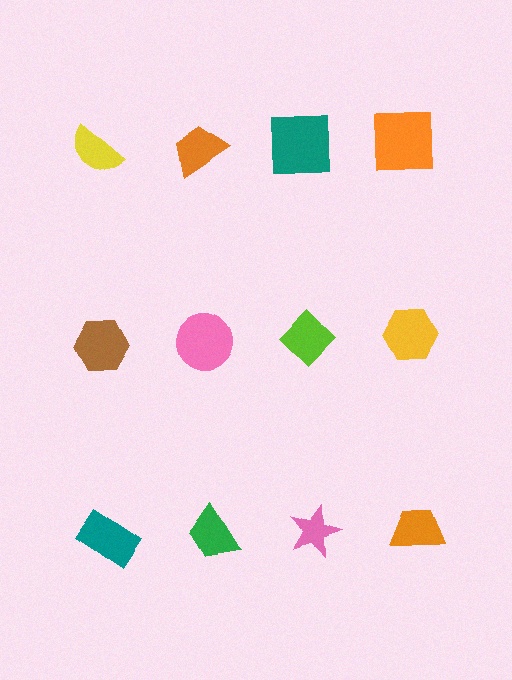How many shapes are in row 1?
4 shapes.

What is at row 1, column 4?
An orange square.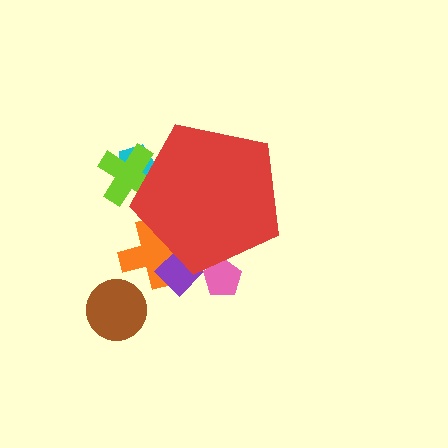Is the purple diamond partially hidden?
Yes, the purple diamond is partially hidden behind the red pentagon.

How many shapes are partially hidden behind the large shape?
5 shapes are partially hidden.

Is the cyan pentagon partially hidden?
Yes, the cyan pentagon is partially hidden behind the red pentagon.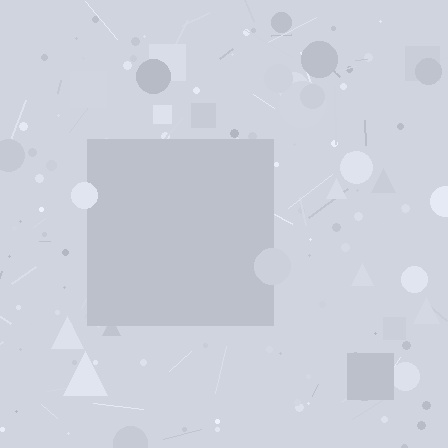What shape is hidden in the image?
A square is hidden in the image.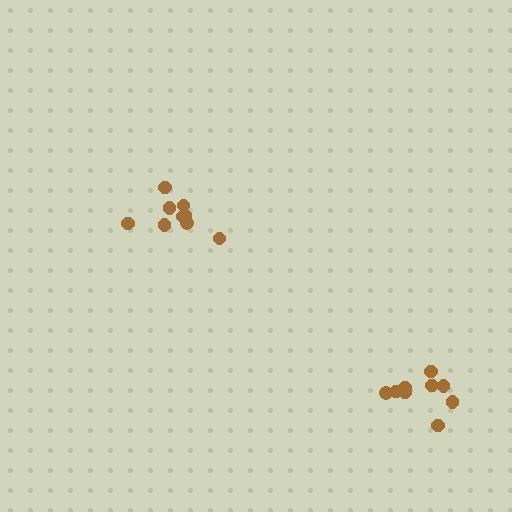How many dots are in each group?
Group 1: 10 dots, Group 2: 9 dots (19 total).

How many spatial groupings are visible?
There are 2 spatial groupings.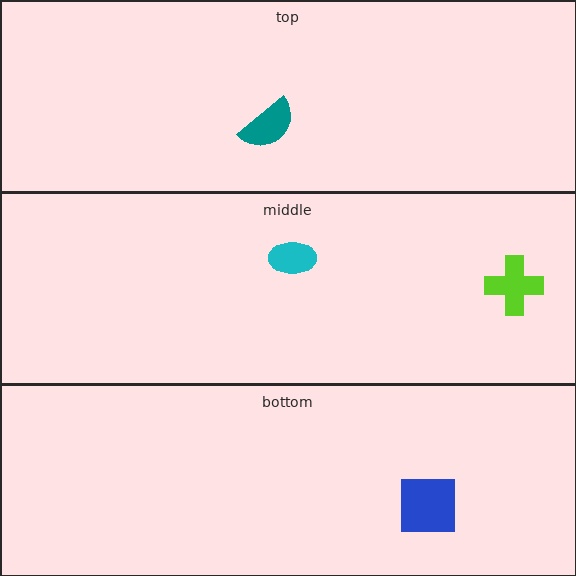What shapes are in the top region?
The teal semicircle.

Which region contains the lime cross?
The middle region.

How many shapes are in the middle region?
2.